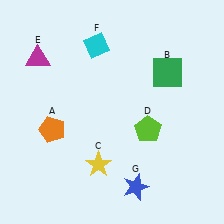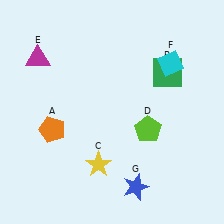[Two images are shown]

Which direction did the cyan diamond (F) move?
The cyan diamond (F) moved right.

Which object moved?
The cyan diamond (F) moved right.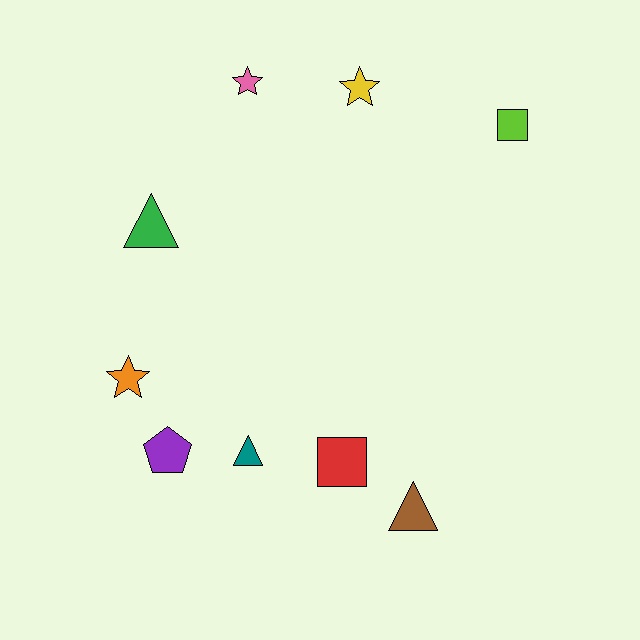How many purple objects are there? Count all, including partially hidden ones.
There is 1 purple object.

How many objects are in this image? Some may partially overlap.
There are 9 objects.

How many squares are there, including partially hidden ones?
There are 2 squares.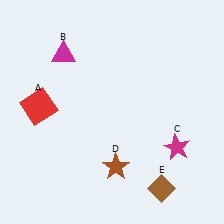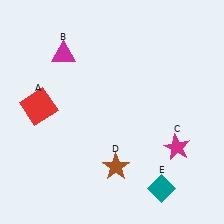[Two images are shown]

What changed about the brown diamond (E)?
In Image 1, E is brown. In Image 2, it changed to teal.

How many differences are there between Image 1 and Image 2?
There is 1 difference between the two images.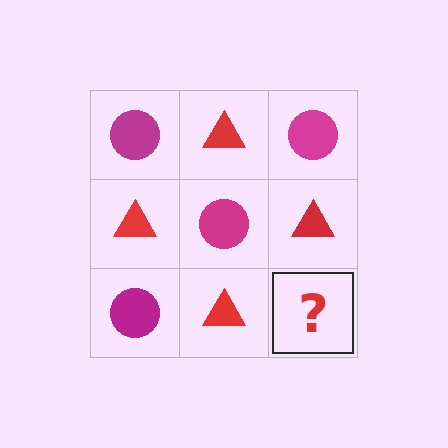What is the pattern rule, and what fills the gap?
The rule is that it alternates magenta circle and red triangle in a checkerboard pattern. The gap should be filled with a magenta circle.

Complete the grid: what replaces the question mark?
The question mark should be replaced with a magenta circle.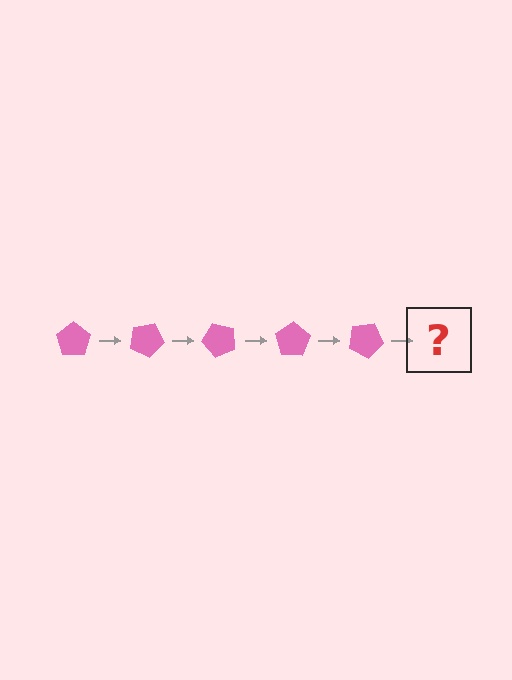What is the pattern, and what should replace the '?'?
The pattern is that the pentagon rotates 25 degrees each step. The '?' should be a pink pentagon rotated 125 degrees.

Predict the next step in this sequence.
The next step is a pink pentagon rotated 125 degrees.